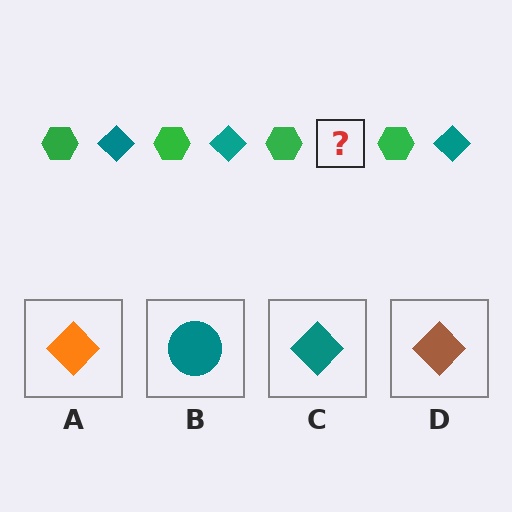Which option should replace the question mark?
Option C.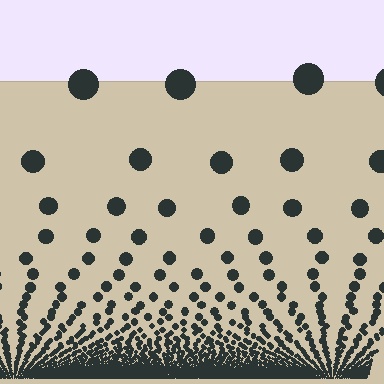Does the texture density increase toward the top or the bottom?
Density increases toward the bottom.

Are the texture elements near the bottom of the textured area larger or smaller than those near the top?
Smaller. The gradient is inverted — elements near the bottom are smaller and denser.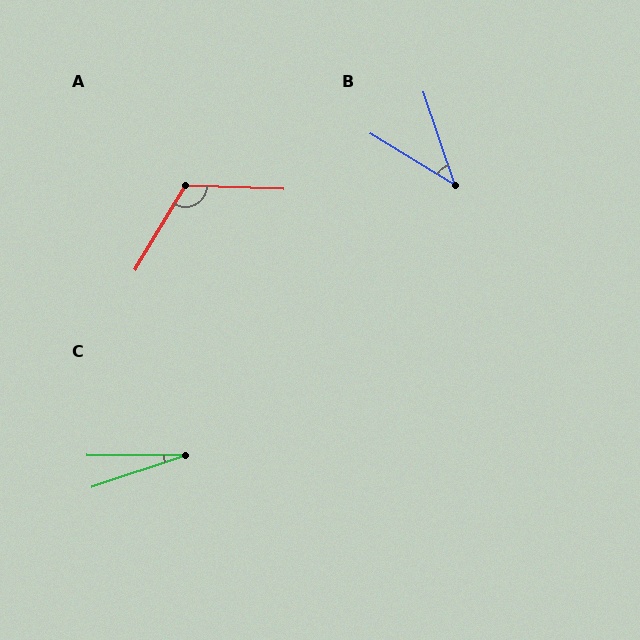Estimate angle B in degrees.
Approximately 40 degrees.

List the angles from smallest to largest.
C (19°), B (40°), A (119°).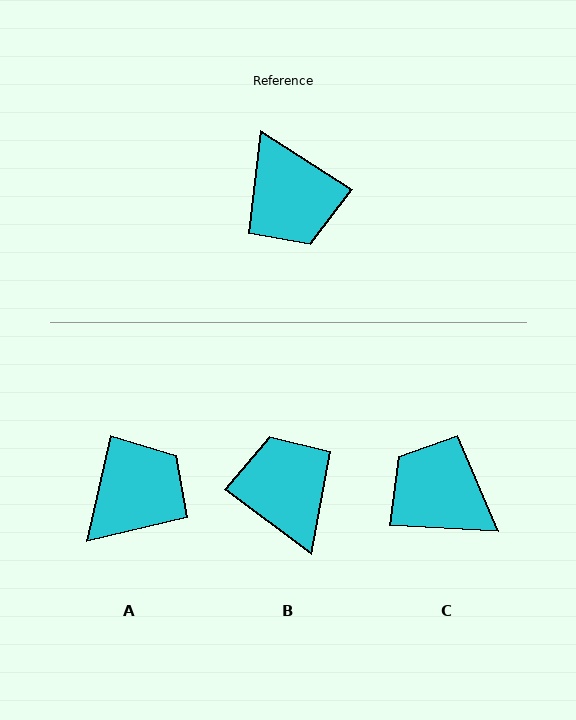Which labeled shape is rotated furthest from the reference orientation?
B, about 176 degrees away.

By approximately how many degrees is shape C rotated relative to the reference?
Approximately 151 degrees clockwise.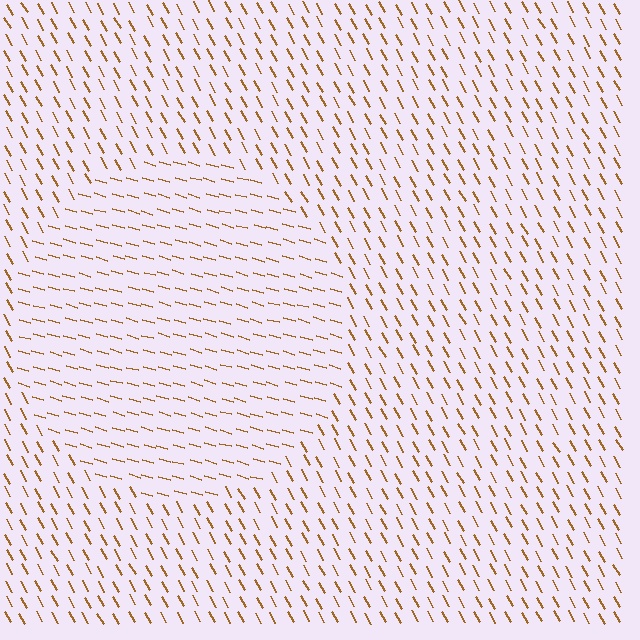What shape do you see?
I see a circle.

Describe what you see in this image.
The image is filled with small brown line segments. A circle region in the image has lines oriented differently from the surrounding lines, creating a visible texture boundary.